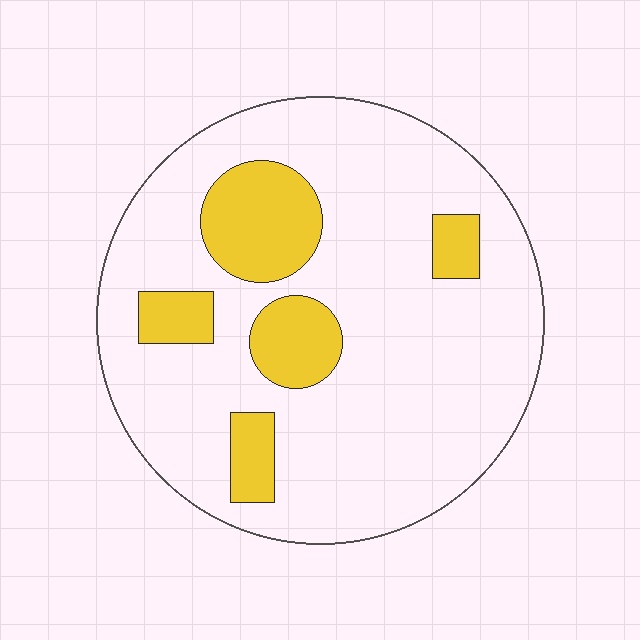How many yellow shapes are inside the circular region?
5.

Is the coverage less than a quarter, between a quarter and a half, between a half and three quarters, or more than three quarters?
Less than a quarter.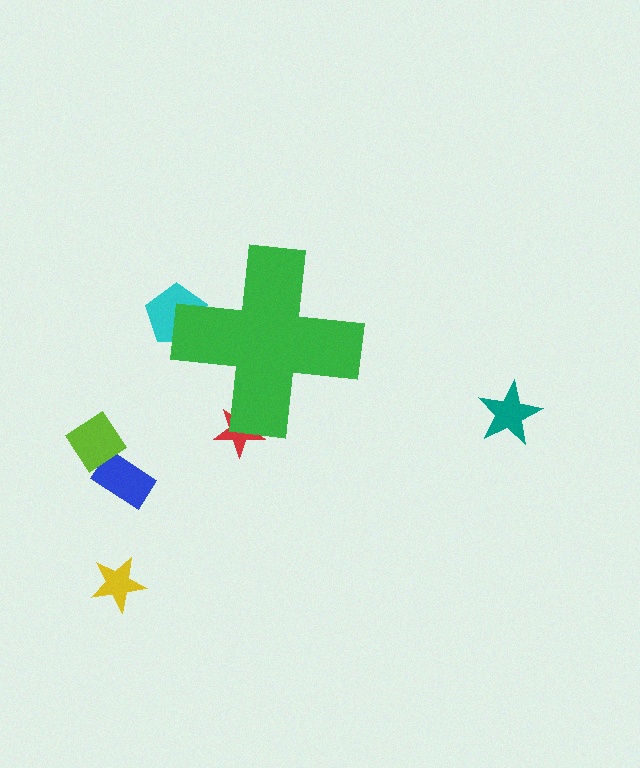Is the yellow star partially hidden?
No, the yellow star is fully visible.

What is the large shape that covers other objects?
A green cross.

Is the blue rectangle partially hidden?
No, the blue rectangle is fully visible.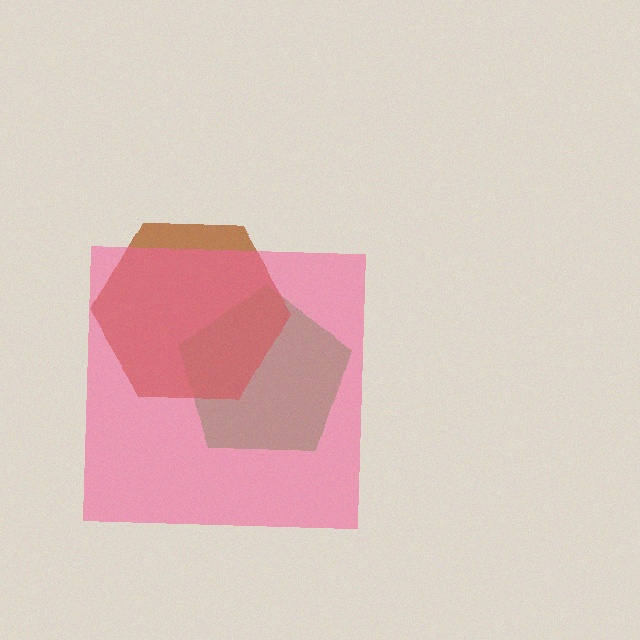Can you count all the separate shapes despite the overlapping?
Yes, there are 3 separate shapes.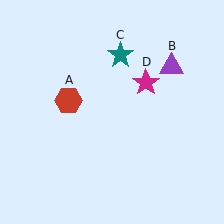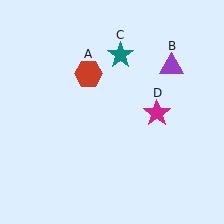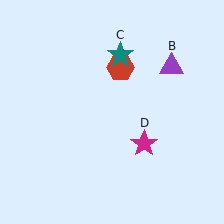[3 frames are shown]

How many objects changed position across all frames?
2 objects changed position: red hexagon (object A), magenta star (object D).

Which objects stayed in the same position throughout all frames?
Purple triangle (object B) and teal star (object C) remained stationary.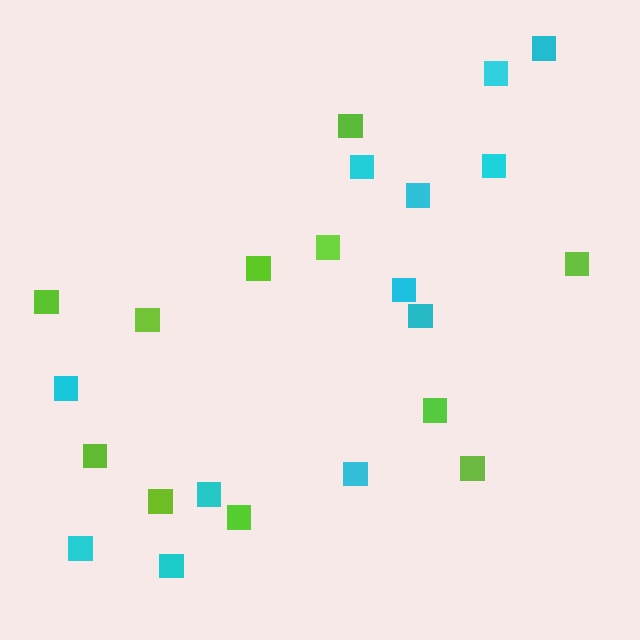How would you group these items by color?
There are 2 groups: one group of lime squares (11) and one group of cyan squares (12).